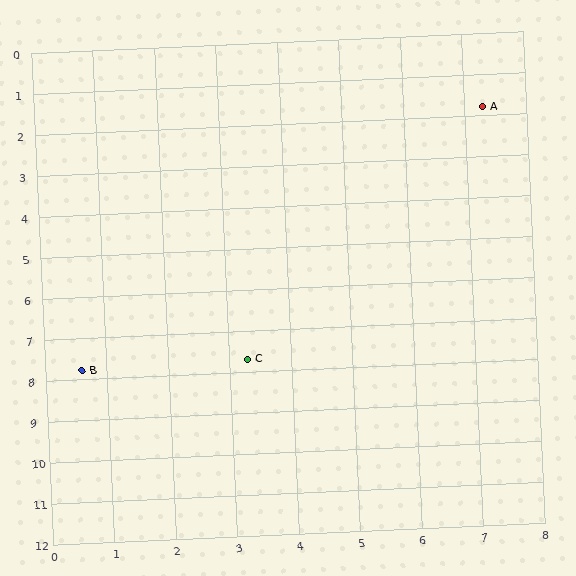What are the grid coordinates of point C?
Point C is at approximately (3.3, 7.7).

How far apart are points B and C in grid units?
Points B and C are about 2.7 grid units apart.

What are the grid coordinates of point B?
Point B is at approximately (0.6, 7.8).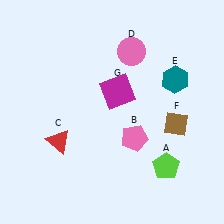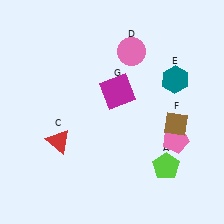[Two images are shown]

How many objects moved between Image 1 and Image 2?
1 object moved between the two images.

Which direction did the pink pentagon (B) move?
The pink pentagon (B) moved right.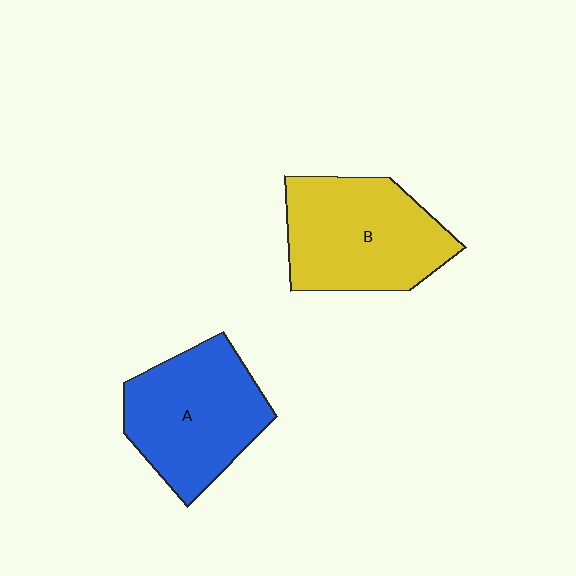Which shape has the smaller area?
Shape A (blue).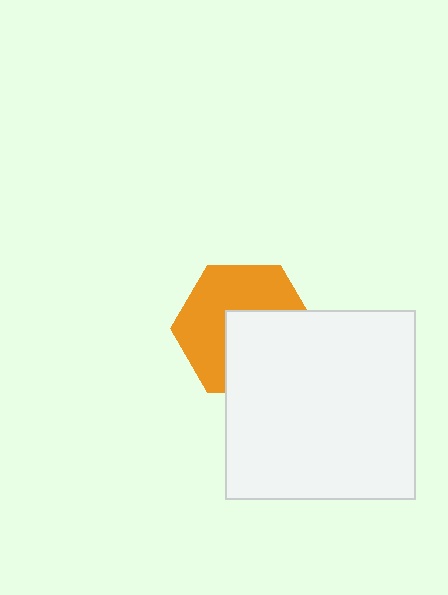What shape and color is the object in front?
The object in front is a white square.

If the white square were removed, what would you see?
You would see the complete orange hexagon.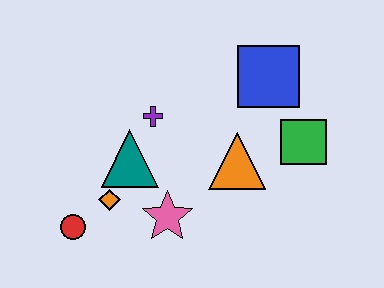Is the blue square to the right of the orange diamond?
Yes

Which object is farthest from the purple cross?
The green square is farthest from the purple cross.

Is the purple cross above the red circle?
Yes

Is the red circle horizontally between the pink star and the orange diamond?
No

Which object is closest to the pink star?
The orange diamond is closest to the pink star.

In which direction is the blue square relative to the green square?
The blue square is above the green square.